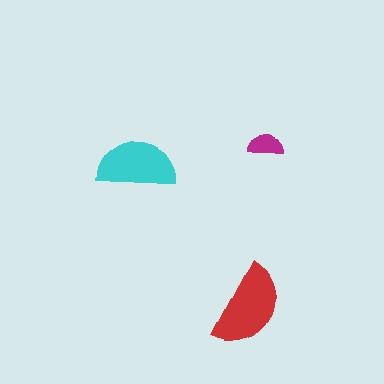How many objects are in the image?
There are 3 objects in the image.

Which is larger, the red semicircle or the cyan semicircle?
The red one.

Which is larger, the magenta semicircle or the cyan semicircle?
The cyan one.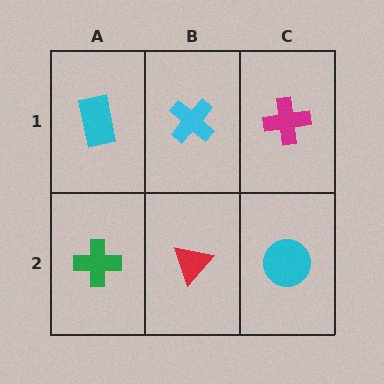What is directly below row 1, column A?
A green cross.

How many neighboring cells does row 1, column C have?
2.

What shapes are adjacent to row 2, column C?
A magenta cross (row 1, column C), a red triangle (row 2, column B).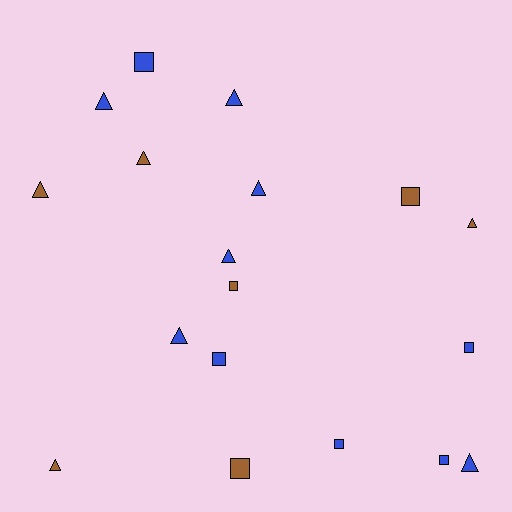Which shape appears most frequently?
Triangle, with 10 objects.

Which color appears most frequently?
Blue, with 11 objects.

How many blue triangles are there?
There are 6 blue triangles.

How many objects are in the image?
There are 18 objects.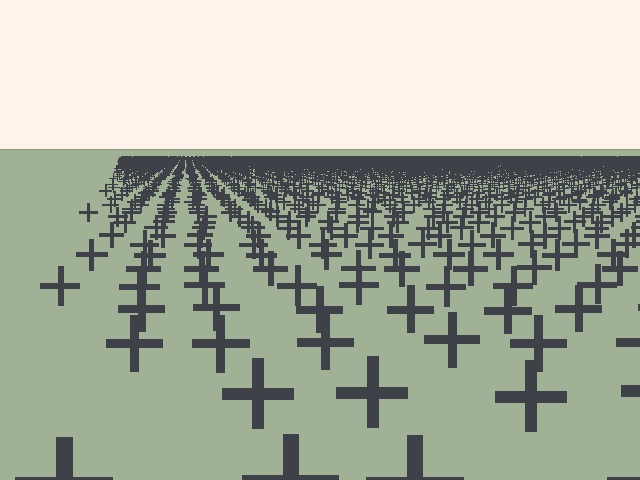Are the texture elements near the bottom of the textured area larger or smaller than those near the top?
Larger. Near the bottom, elements are closer to the viewer and appear at a bigger on-screen size.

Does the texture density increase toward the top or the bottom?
Density increases toward the top.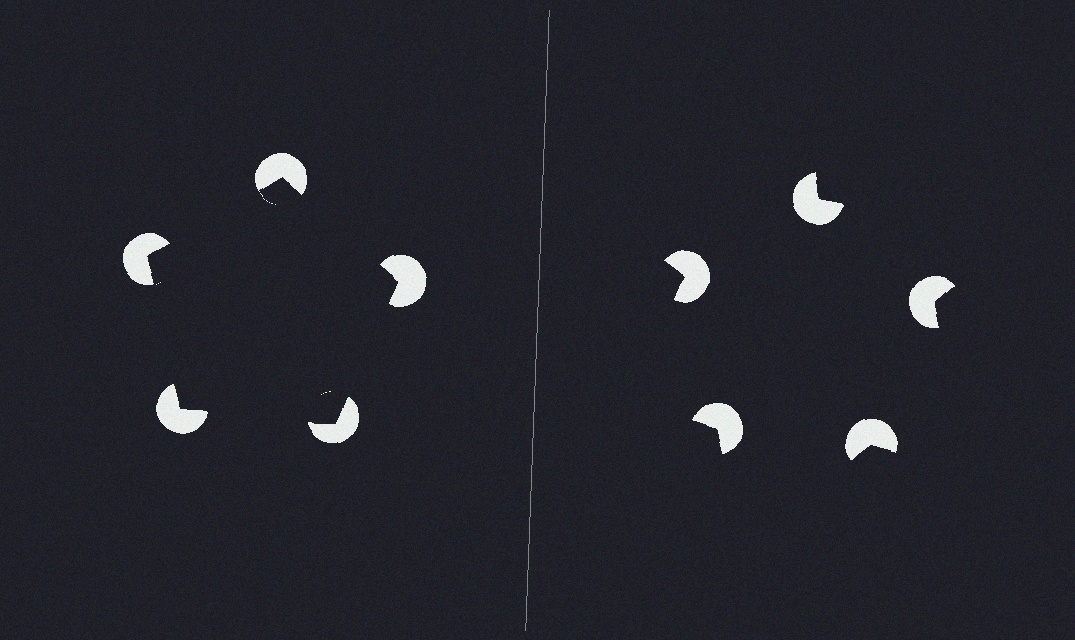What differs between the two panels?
The pac-man discs are positioned identically on both sides; only the wedge orientations differ. On the left they align to a pentagon; on the right they are misaligned.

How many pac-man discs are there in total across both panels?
10 — 5 on each side.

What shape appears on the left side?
An illusory pentagon.